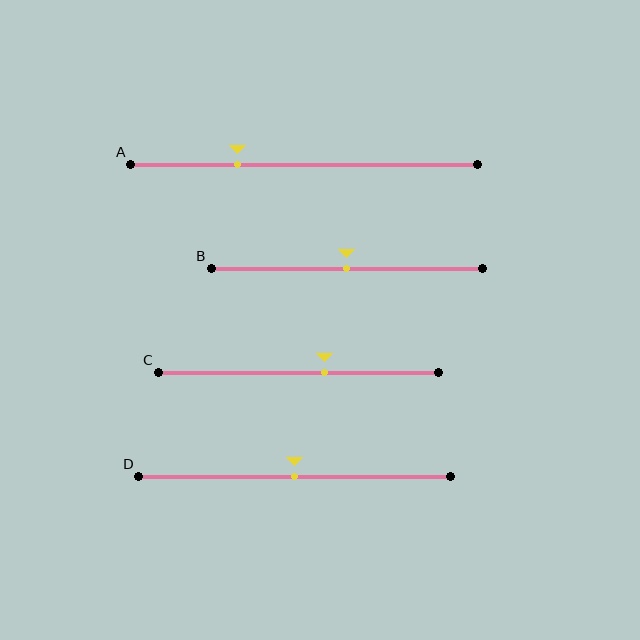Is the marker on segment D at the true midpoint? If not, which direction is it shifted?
Yes, the marker on segment D is at the true midpoint.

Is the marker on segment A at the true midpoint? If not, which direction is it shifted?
No, the marker on segment A is shifted to the left by about 19% of the segment length.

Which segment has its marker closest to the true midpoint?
Segment B has its marker closest to the true midpoint.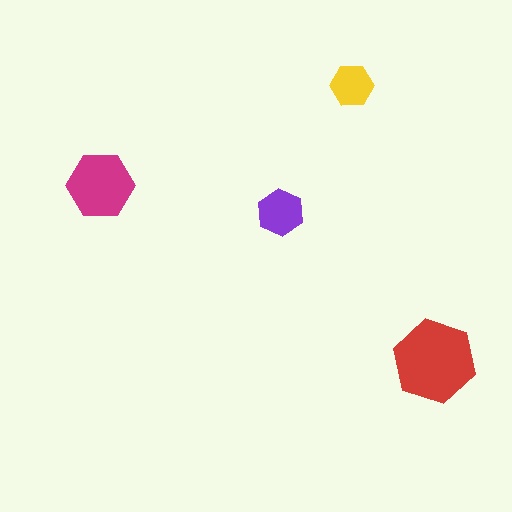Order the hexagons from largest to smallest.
the red one, the magenta one, the purple one, the yellow one.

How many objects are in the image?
There are 4 objects in the image.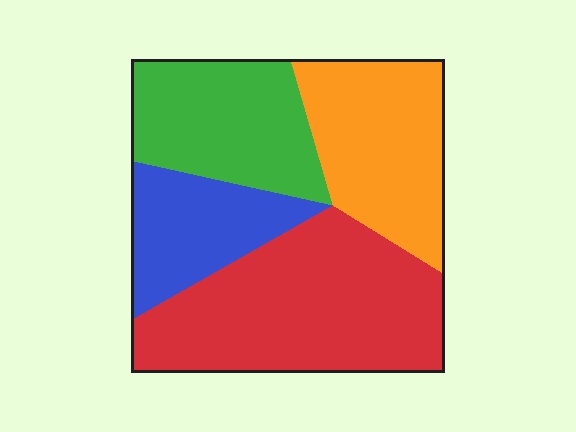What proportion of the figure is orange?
Orange covers 24% of the figure.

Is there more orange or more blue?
Orange.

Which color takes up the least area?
Blue, at roughly 15%.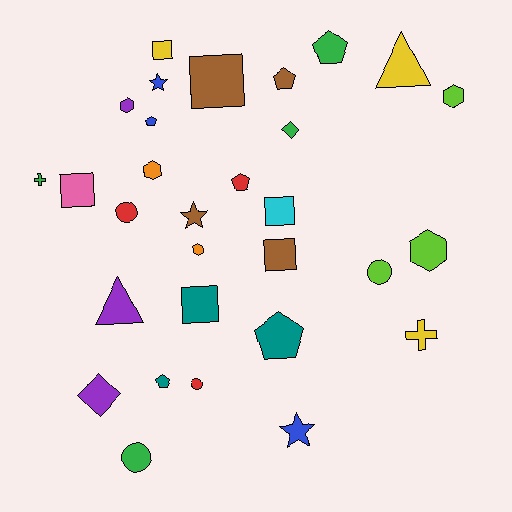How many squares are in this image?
There are 6 squares.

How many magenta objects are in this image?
There are no magenta objects.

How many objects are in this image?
There are 30 objects.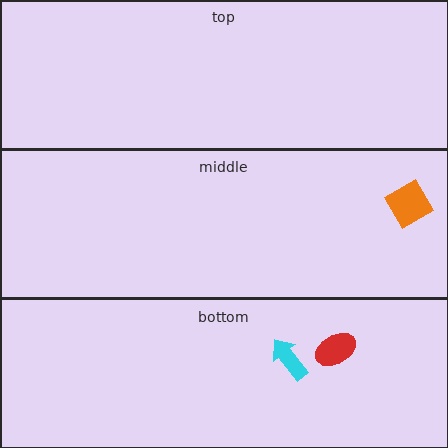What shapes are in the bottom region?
The red ellipse, the cyan arrow.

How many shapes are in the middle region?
1.